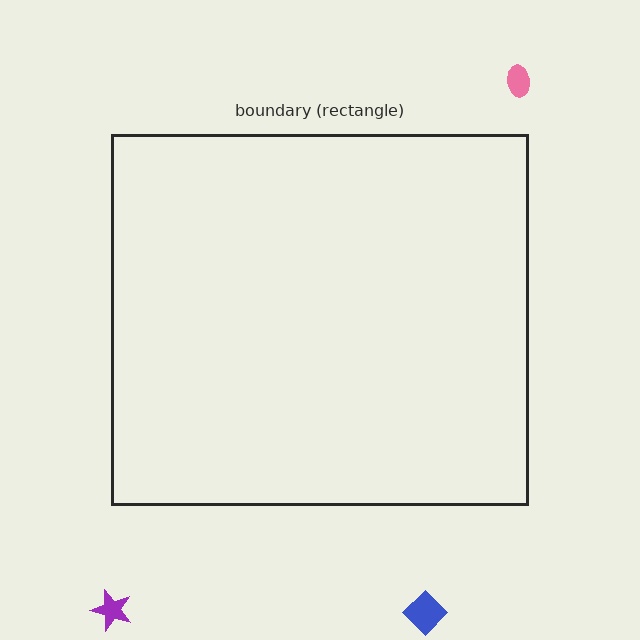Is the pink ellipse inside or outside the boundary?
Outside.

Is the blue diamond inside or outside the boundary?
Outside.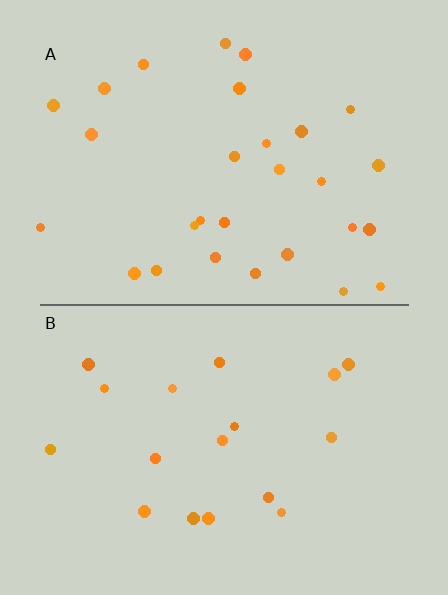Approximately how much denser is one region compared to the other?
Approximately 1.6× — region A over region B.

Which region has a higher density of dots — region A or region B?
A (the top).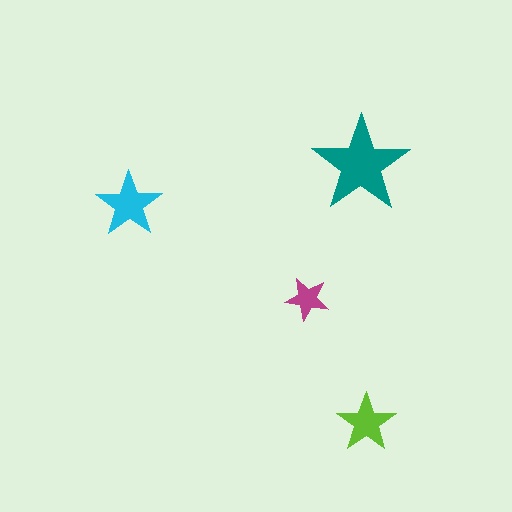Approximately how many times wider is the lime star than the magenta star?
About 1.5 times wider.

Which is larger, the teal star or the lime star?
The teal one.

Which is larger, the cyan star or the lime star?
The cyan one.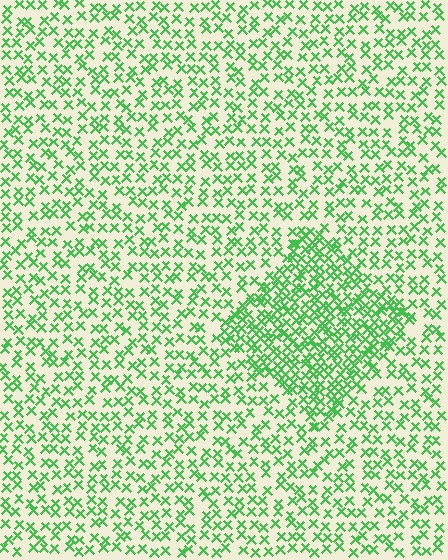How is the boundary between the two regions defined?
The boundary is defined by a change in element density (approximately 2.0x ratio). All elements are the same color, size, and shape.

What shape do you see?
I see a diamond.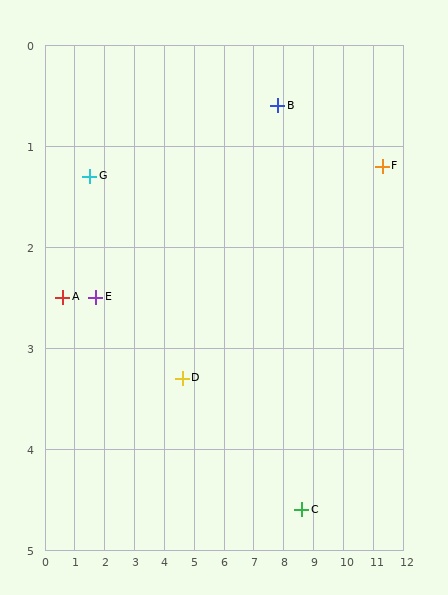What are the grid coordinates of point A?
Point A is at approximately (0.6, 2.5).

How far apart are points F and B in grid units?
Points F and B are about 3.6 grid units apart.